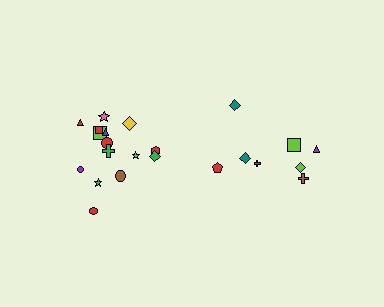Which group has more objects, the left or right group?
The left group.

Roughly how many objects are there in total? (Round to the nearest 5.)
Roughly 25 objects in total.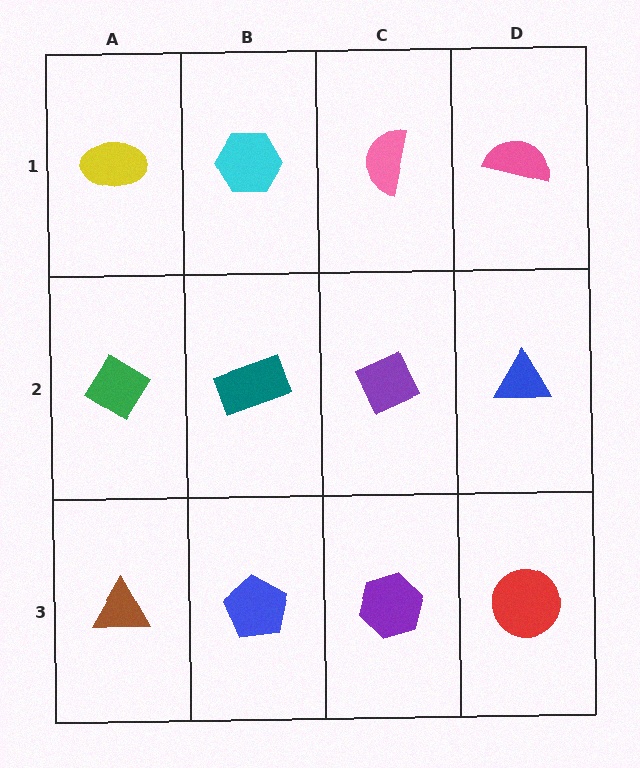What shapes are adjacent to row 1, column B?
A teal rectangle (row 2, column B), a yellow ellipse (row 1, column A), a pink semicircle (row 1, column C).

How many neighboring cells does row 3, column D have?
2.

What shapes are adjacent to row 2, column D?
A pink semicircle (row 1, column D), a red circle (row 3, column D), a purple diamond (row 2, column C).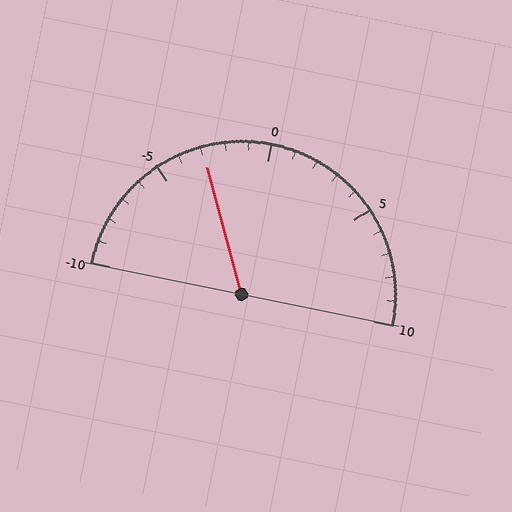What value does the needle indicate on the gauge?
The needle indicates approximately -3.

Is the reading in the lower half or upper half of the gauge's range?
The reading is in the lower half of the range (-10 to 10).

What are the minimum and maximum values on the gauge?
The gauge ranges from -10 to 10.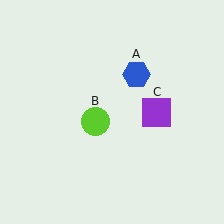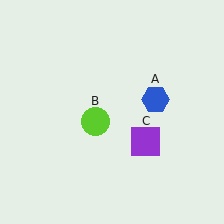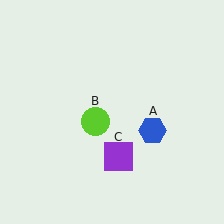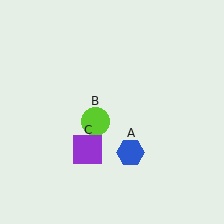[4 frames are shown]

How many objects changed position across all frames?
2 objects changed position: blue hexagon (object A), purple square (object C).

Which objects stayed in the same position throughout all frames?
Lime circle (object B) remained stationary.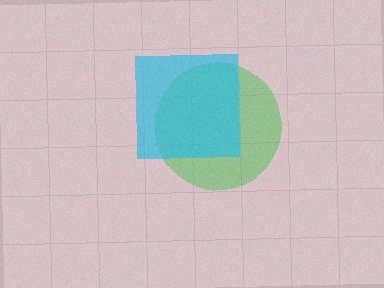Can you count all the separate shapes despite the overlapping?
Yes, there are 2 separate shapes.